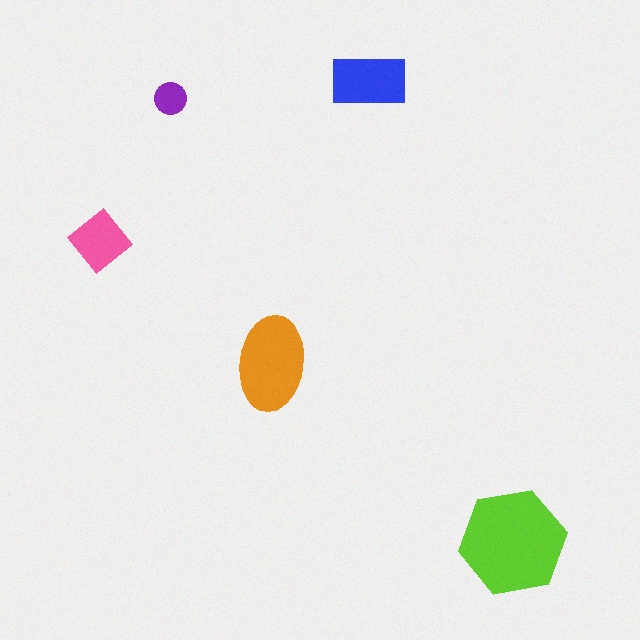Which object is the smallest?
The purple circle.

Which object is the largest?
The lime hexagon.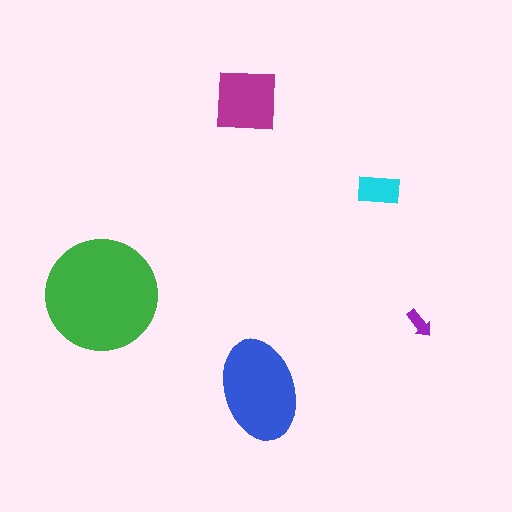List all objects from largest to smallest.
The green circle, the blue ellipse, the magenta square, the cyan rectangle, the purple arrow.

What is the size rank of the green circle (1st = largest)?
1st.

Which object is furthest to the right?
The purple arrow is rightmost.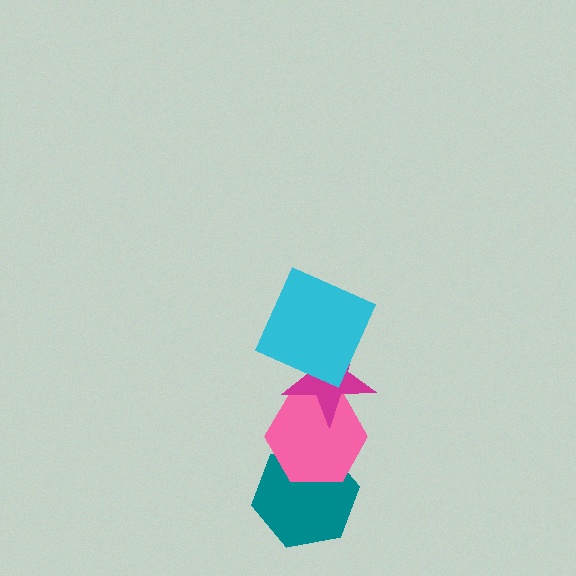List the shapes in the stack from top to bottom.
From top to bottom: the cyan square, the magenta star, the pink hexagon, the teal hexagon.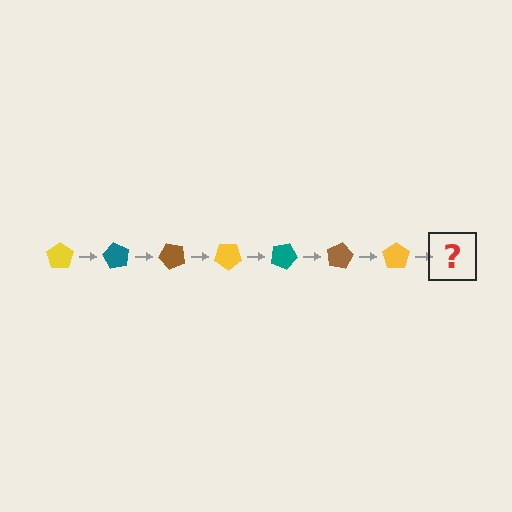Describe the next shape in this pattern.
It should be a teal pentagon, rotated 420 degrees from the start.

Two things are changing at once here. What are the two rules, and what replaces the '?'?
The two rules are that it rotates 60 degrees each step and the color cycles through yellow, teal, and brown. The '?' should be a teal pentagon, rotated 420 degrees from the start.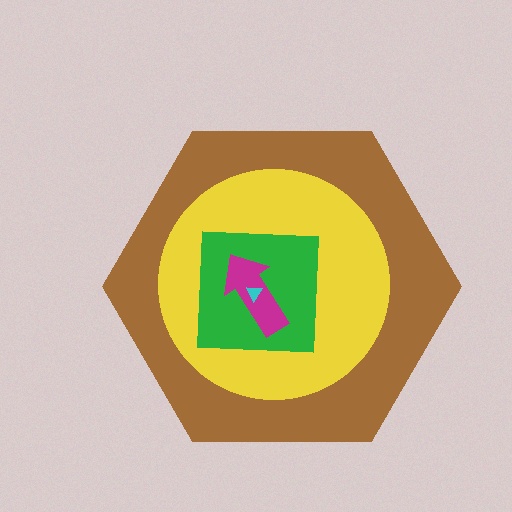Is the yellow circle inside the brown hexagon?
Yes.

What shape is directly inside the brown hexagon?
The yellow circle.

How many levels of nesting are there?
5.